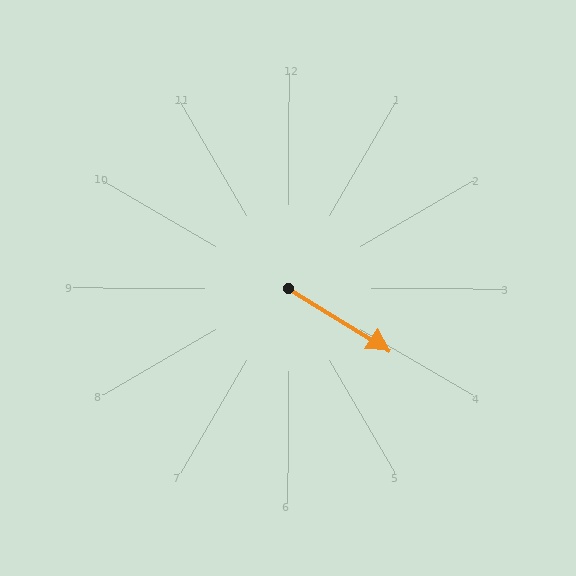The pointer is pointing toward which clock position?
Roughly 4 o'clock.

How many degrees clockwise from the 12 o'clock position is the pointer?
Approximately 122 degrees.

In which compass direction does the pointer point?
Southeast.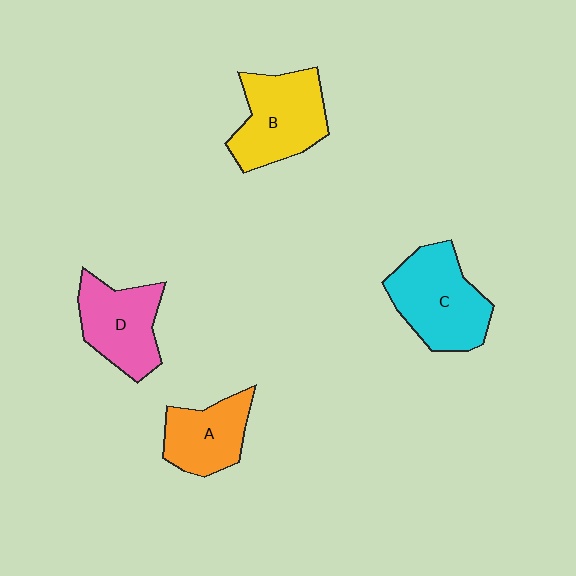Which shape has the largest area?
Shape C (cyan).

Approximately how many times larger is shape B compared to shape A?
Approximately 1.3 times.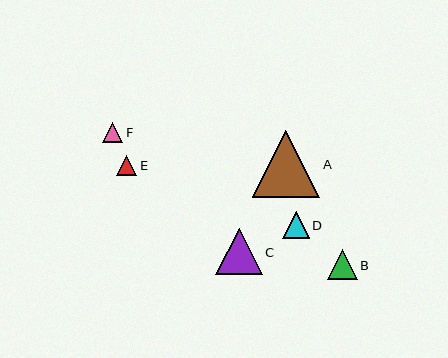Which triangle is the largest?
Triangle A is the largest with a size of approximately 67 pixels.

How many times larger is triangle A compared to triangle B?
Triangle A is approximately 2.2 times the size of triangle B.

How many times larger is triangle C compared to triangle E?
Triangle C is approximately 2.3 times the size of triangle E.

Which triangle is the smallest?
Triangle E is the smallest with a size of approximately 20 pixels.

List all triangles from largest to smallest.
From largest to smallest: A, C, B, D, F, E.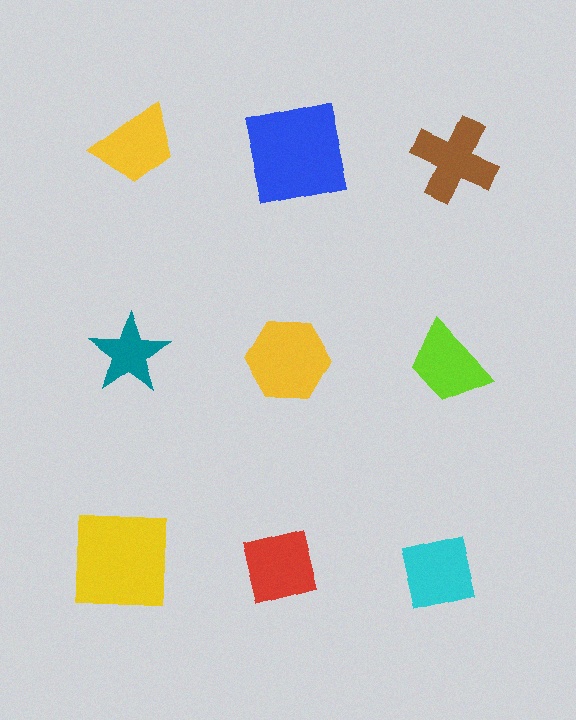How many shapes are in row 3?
3 shapes.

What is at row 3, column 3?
A cyan square.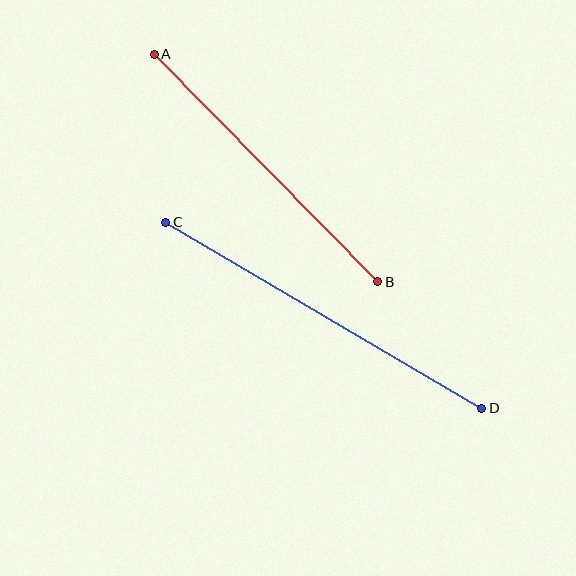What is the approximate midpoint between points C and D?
The midpoint is at approximately (324, 315) pixels.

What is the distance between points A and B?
The distance is approximately 318 pixels.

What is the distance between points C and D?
The distance is approximately 367 pixels.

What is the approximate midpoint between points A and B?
The midpoint is at approximately (266, 168) pixels.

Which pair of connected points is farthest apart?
Points C and D are farthest apart.